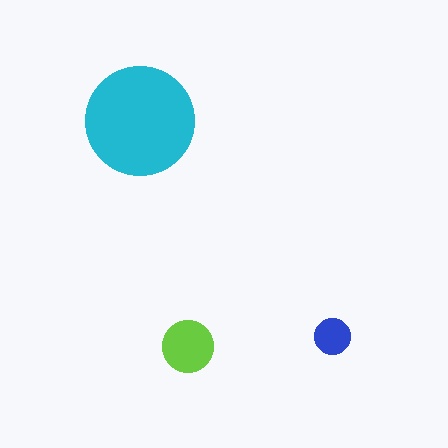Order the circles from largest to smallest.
the cyan one, the lime one, the blue one.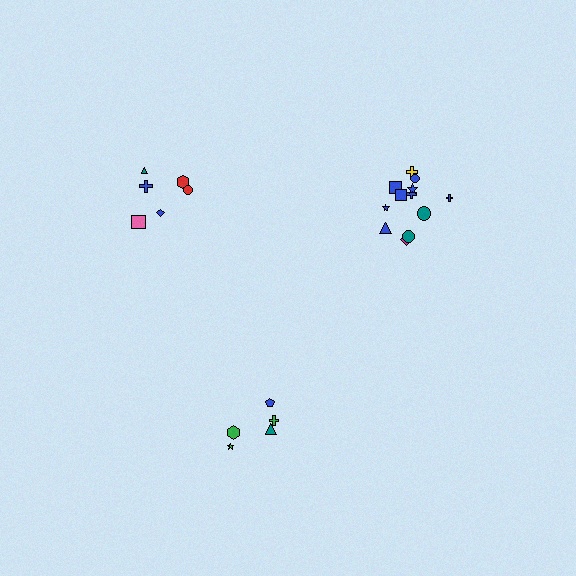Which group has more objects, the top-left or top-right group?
The top-right group.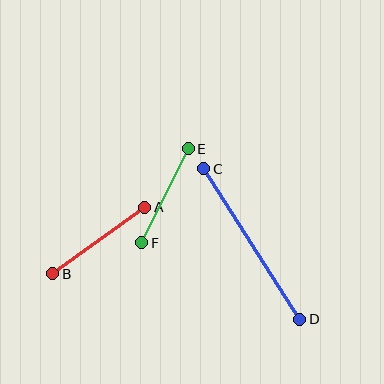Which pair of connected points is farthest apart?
Points C and D are farthest apart.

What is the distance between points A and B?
The distance is approximately 114 pixels.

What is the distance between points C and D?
The distance is approximately 179 pixels.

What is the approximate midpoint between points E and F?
The midpoint is at approximately (165, 196) pixels.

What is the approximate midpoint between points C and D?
The midpoint is at approximately (252, 244) pixels.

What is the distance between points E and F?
The distance is approximately 105 pixels.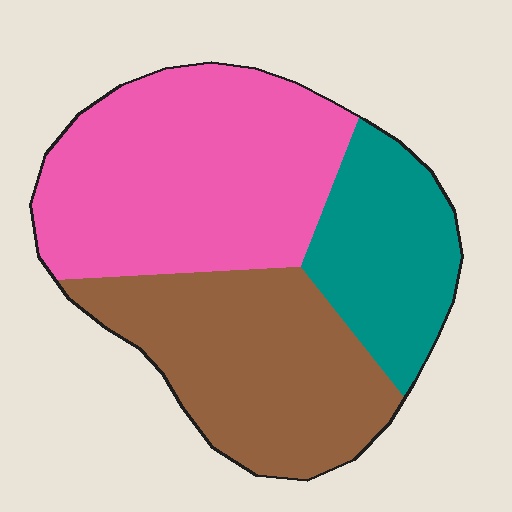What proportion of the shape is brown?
Brown covers roughly 35% of the shape.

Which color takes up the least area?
Teal, at roughly 20%.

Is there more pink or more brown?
Pink.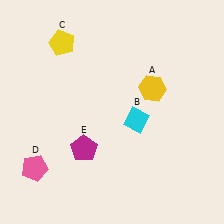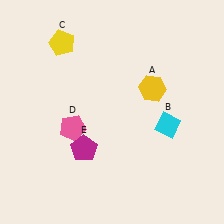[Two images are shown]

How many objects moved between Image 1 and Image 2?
2 objects moved between the two images.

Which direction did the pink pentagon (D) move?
The pink pentagon (D) moved up.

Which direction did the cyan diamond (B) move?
The cyan diamond (B) moved right.